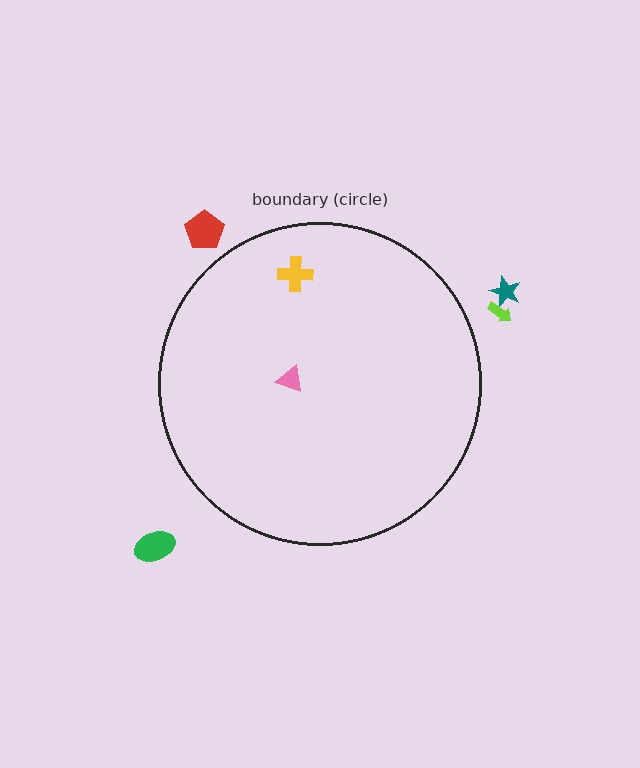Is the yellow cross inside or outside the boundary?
Inside.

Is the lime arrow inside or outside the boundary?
Outside.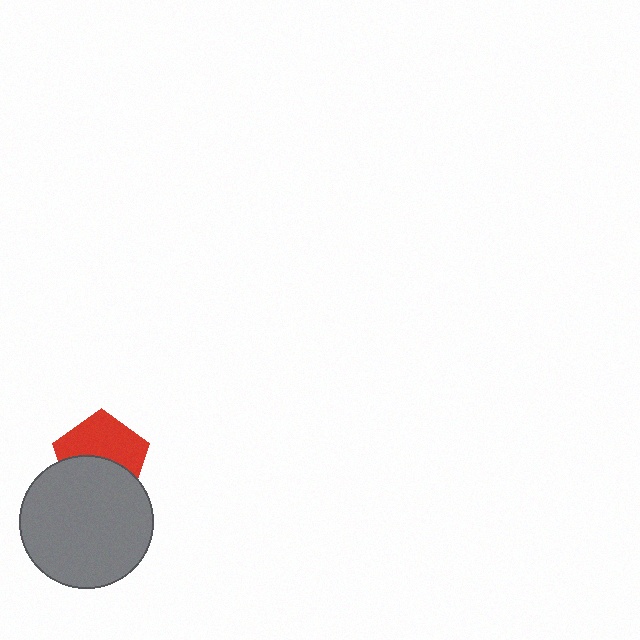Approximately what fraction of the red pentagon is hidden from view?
Roughly 47% of the red pentagon is hidden behind the gray circle.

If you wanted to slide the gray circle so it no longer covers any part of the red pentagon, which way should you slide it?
Slide it down — that is the most direct way to separate the two shapes.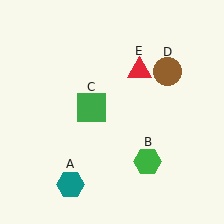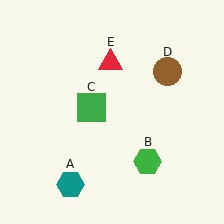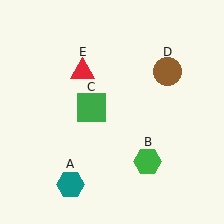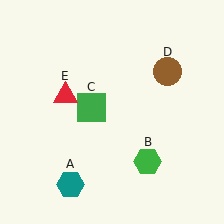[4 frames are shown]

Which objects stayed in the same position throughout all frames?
Teal hexagon (object A) and green hexagon (object B) and green square (object C) and brown circle (object D) remained stationary.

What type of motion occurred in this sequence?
The red triangle (object E) rotated counterclockwise around the center of the scene.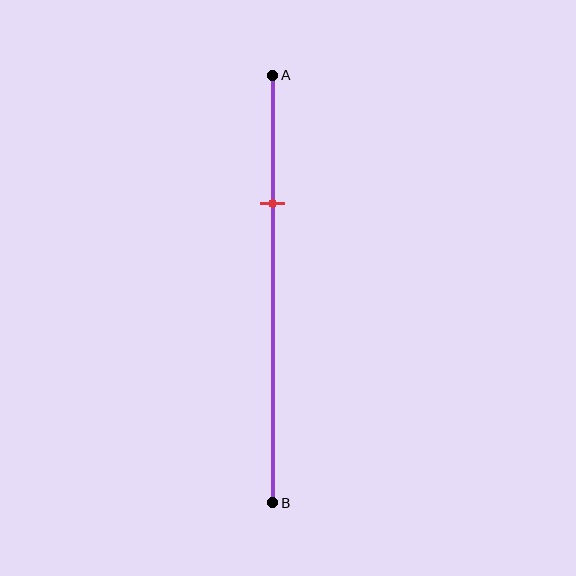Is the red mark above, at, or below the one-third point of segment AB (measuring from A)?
The red mark is above the one-third point of segment AB.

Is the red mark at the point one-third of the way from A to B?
No, the mark is at about 30% from A, not at the 33% one-third point.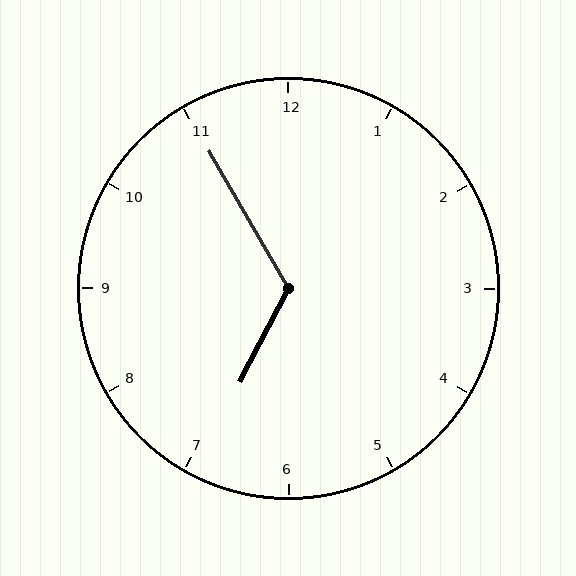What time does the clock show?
6:55.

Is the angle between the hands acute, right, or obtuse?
It is obtuse.